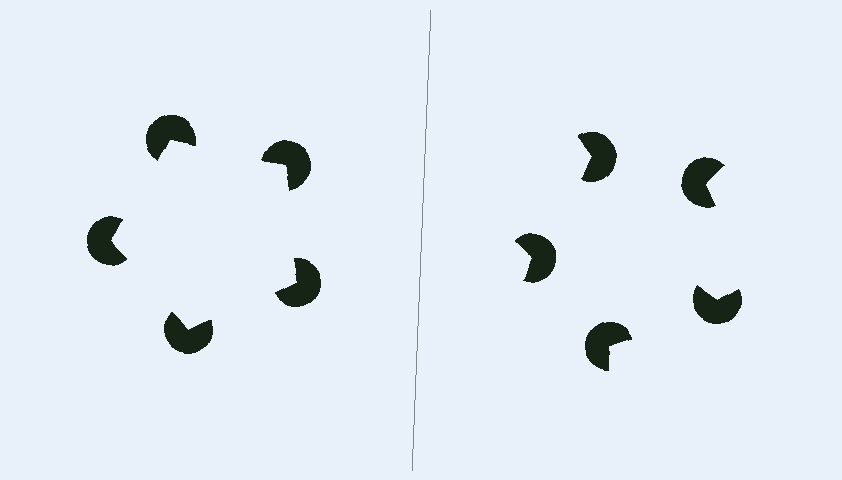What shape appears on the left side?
An illusory pentagon.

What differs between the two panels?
The pac-man discs are positioned identically on both sides; only the wedge orientations differ. On the left they align to a pentagon; on the right they are misaligned.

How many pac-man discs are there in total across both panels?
10 — 5 on each side.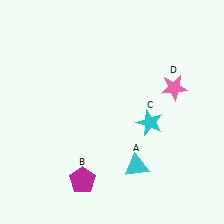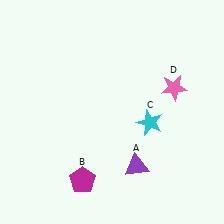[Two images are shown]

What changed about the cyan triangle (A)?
In Image 1, A is cyan. In Image 2, it changed to purple.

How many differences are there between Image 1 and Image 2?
There is 1 difference between the two images.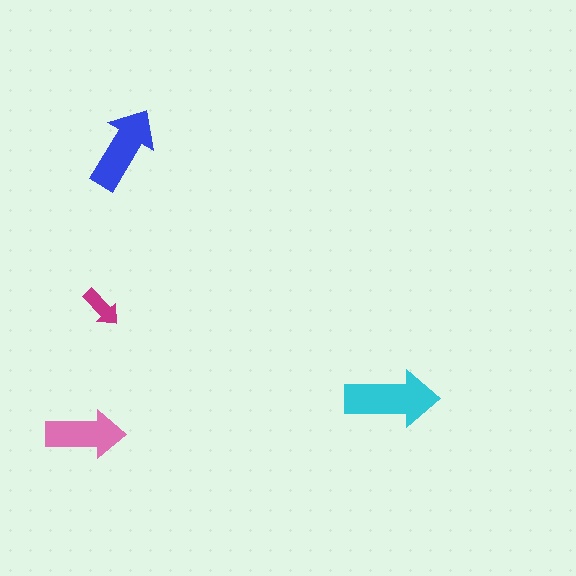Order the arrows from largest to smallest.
the cyan one, the blue one, the pink one, the magenta one.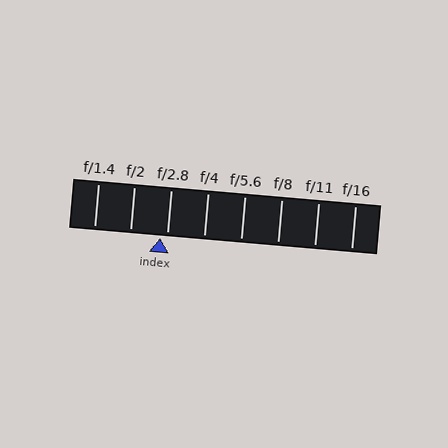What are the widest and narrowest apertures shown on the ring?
The widest aperture shown is f/1.4 and the narrowest is f/16.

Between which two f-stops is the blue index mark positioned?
The index mark is between f/2 and f/2.8.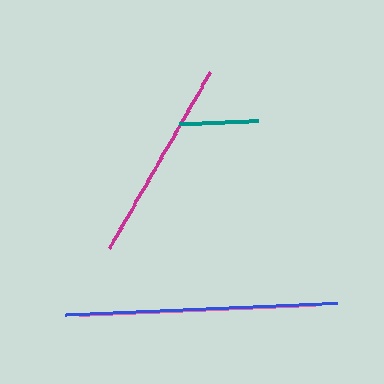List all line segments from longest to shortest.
From longest to shortest: blue, pink, magenta, teal.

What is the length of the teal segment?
The teal segment is approximately 79 pixels long.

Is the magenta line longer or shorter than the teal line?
The magenta line is longer than the teal line.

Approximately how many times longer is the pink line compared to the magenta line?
The pink line is approximately 1.2 times the length of the magenta line.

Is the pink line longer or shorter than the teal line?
The pink line is longer than the teal line.